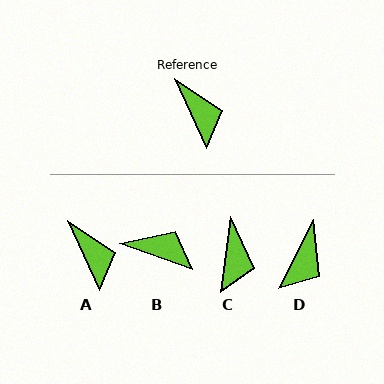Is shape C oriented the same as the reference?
No, it is off by about 32 degrees.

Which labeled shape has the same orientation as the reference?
A.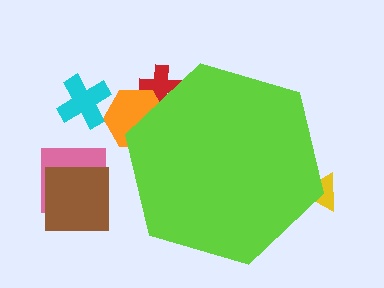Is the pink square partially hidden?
No, the pink square is fully visible.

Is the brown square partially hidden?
No, the brown square is fully visible.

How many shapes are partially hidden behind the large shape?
3 shapes are partially hidden.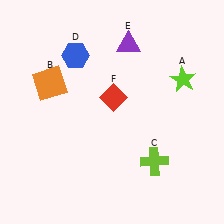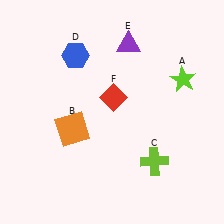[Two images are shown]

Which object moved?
The orange square (B) moved down.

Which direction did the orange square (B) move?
The orange square (B) moved down.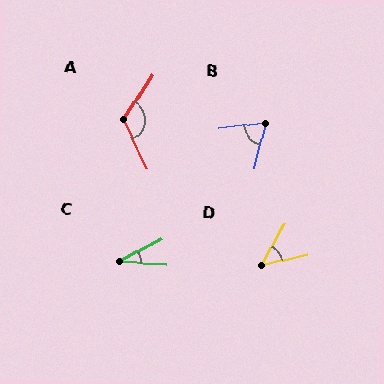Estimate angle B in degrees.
Approximately 69 degrees.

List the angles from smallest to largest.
C (33°), D (48°), B (69°), A (121°).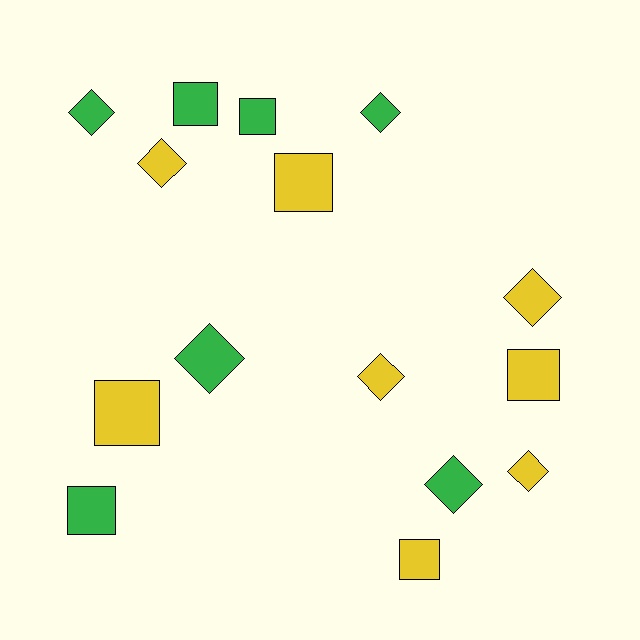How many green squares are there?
There are 3 green squares.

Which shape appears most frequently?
Diamond, with 8 objects.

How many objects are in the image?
There are 15 objects.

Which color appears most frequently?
Yellow, with 8 objects.